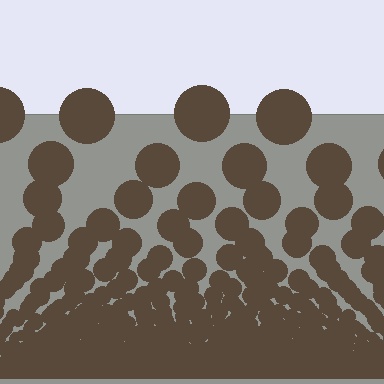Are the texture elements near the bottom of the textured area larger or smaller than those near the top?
Smaller. The gradient is inverted — elements near the bottom are smaller and denser.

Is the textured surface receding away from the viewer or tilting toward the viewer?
The surface appears to tilt toward the viewer. Texture elements get larger and sparser toward the top.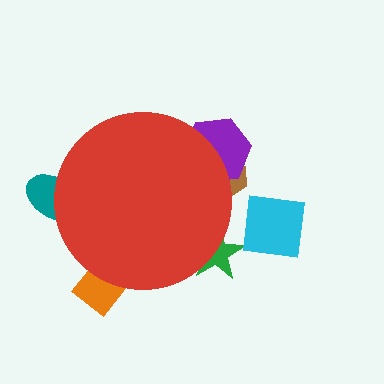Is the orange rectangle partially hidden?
Yes, the orange rectangle is partially hidden behind the red circle.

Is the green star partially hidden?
Yes, the green star is partially hidden behind the red circle.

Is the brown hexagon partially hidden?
Yes, the brown hexagon is partially hidden behind the red circle.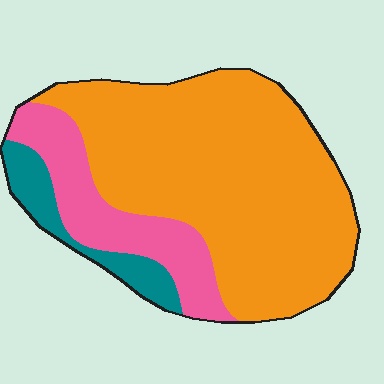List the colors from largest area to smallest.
From largest to smallest: orange, pink, teal.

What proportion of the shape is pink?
Pink covers roughly 20% of the shape.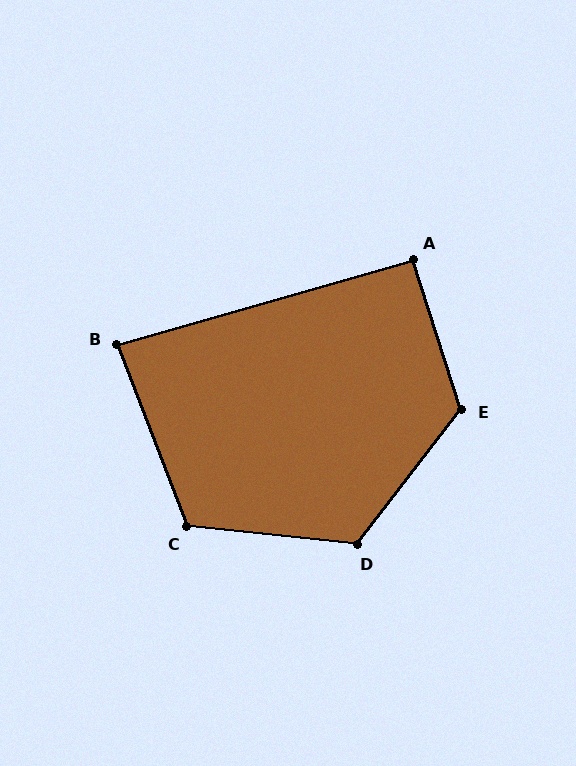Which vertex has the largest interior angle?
E, at approximately 124 degrees.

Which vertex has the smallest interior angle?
B, at approximately 85 degrees.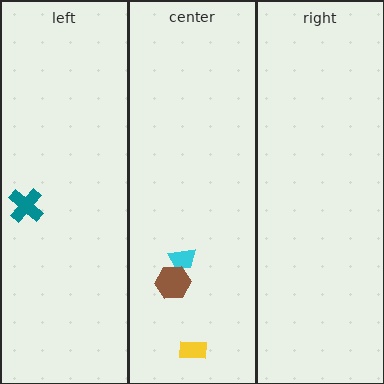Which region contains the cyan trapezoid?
The center region.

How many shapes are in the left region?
1.